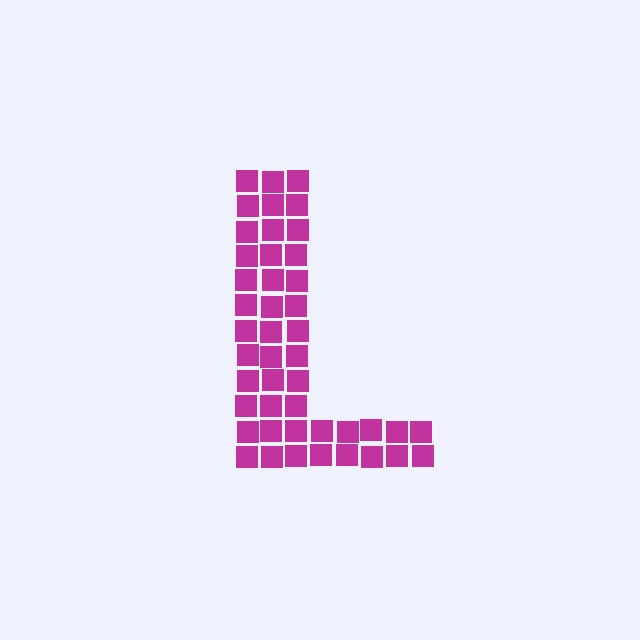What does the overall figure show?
The overall figure shows the letter L.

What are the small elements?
The small elements are squares.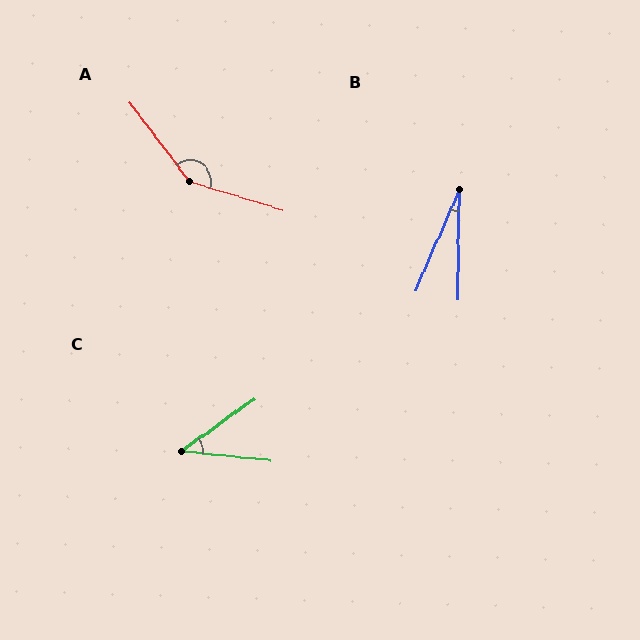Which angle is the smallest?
B, at approximately 22 degrees.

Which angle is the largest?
A, at approximately 144 degrees.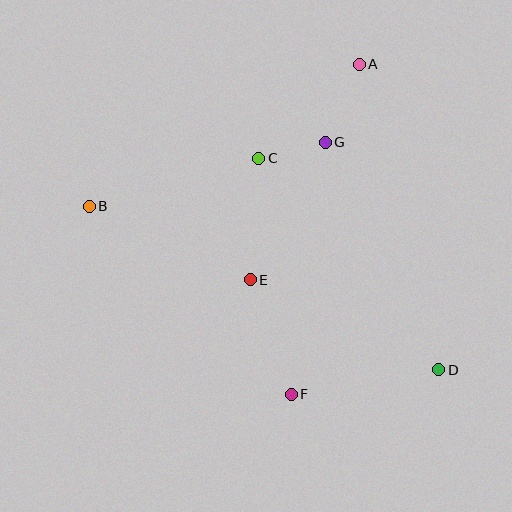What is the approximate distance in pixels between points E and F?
The distance between E and F is approximately 122 pixels.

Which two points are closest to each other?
Points C and G are closest to each other.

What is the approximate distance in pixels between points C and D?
The distance between C and D is approximately 278 pixels.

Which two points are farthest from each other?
Points B and D are farthest from each other.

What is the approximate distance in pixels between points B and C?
The distance between B and C is approximately 176 pixels.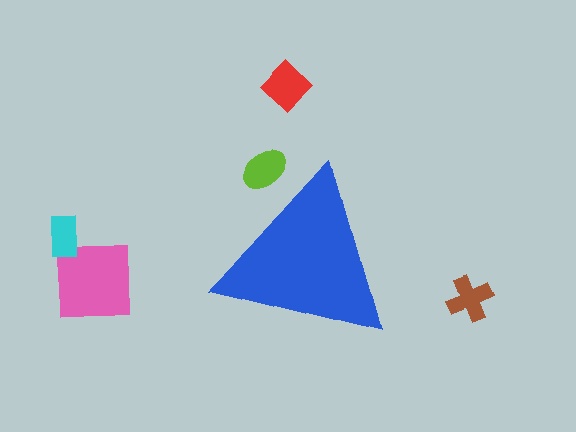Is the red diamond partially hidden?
No, the red diamond is fully visible.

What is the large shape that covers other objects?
A blue triangle.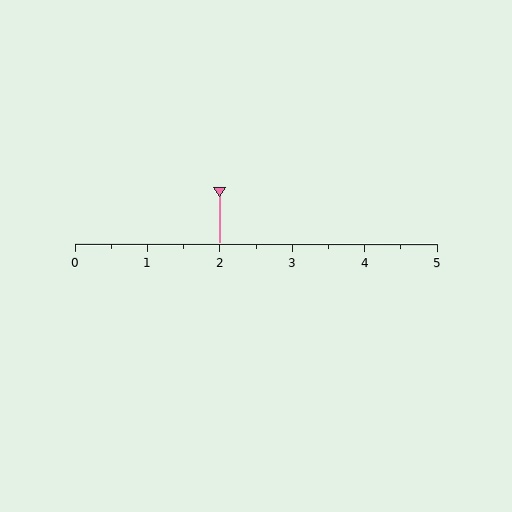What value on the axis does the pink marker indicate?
The marker indicates approximately 2.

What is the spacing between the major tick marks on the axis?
The major ticks are spaced 1 apart.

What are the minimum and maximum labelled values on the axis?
The axis runs from 0 to 5.